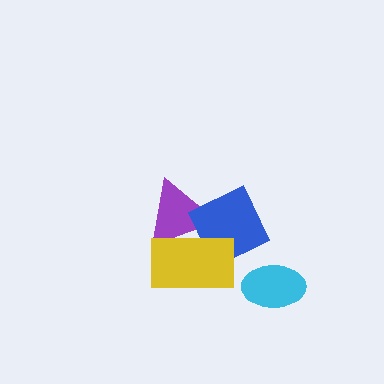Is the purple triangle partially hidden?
Yes, it is partially covered by another shape.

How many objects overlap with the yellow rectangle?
2 objects overlap with the yellow rectangle.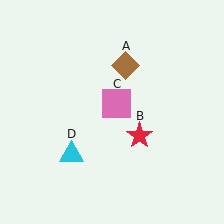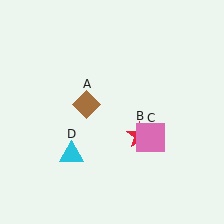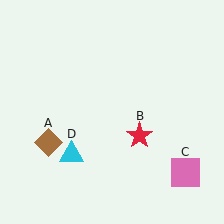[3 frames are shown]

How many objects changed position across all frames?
2 objects changed position: brown diamond (object A), pink square (object C).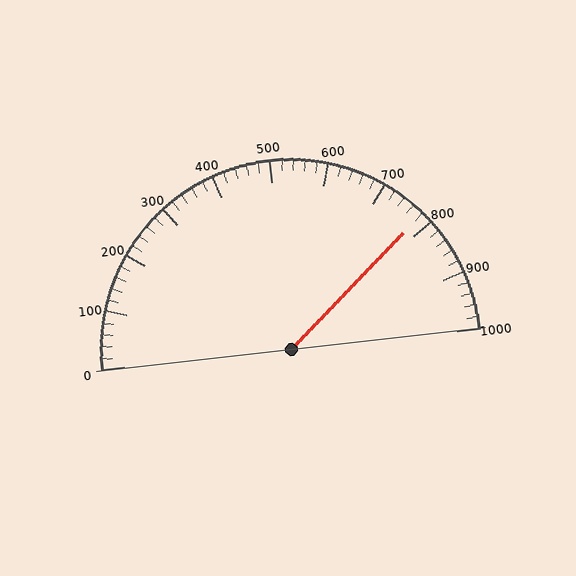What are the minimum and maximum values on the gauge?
The gauge ranges from 0 to 1000.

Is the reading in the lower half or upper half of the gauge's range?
The reading is in the upper half of the range (0 to 1000).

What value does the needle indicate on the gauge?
The needle indicates approximately 780.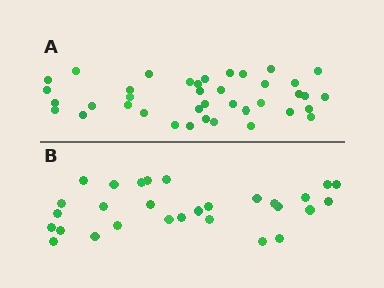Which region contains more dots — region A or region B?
Region A (the top region) has more dots.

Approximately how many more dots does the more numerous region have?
Region A has roughly 10 or so more dots than region B.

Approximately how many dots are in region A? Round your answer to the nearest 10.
About 40 dots. (The exact count is 39, which rounds to 40.)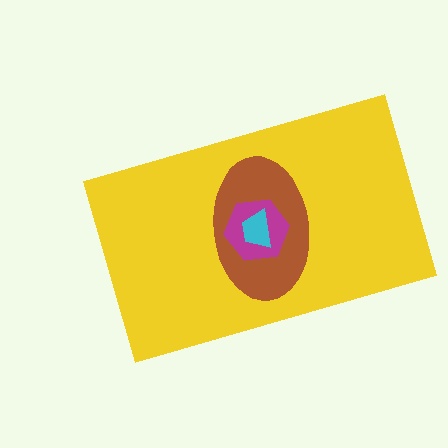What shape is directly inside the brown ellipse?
The magenta hexagon.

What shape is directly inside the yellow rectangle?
The brown ellipse.